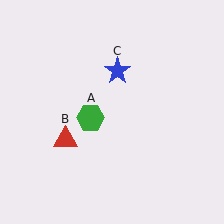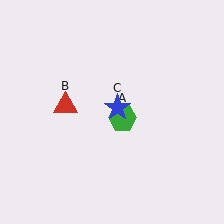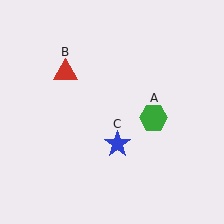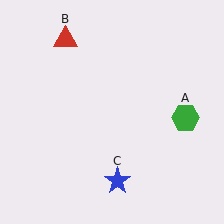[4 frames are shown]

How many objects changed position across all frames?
3 objects changed position: green hexagon (object A), red triangle (object B), blue star (object C).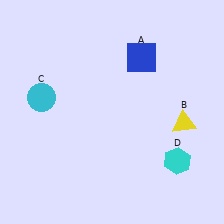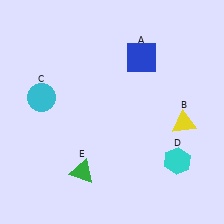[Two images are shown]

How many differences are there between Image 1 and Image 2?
There is 1 difference between the two images.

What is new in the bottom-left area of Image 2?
A green triangle (E) was added in the bottom-left area of Image 2.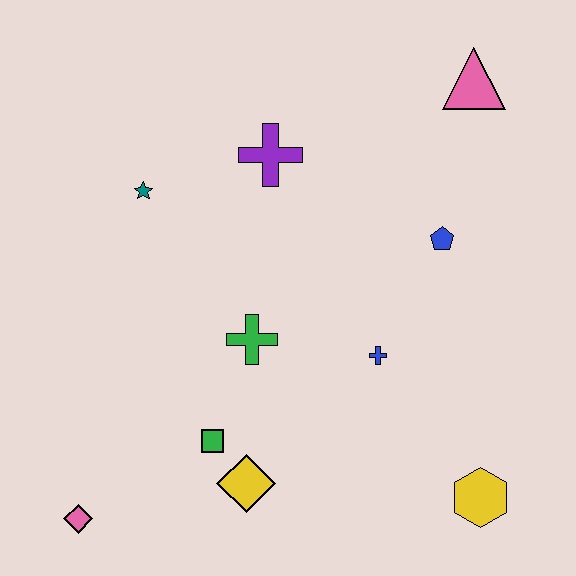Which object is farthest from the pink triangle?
The pink diamond is farthest from the pink triangle.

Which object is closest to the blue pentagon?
The blue cross is closest to the blue pentagon.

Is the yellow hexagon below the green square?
Yes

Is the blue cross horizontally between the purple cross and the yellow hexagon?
Yes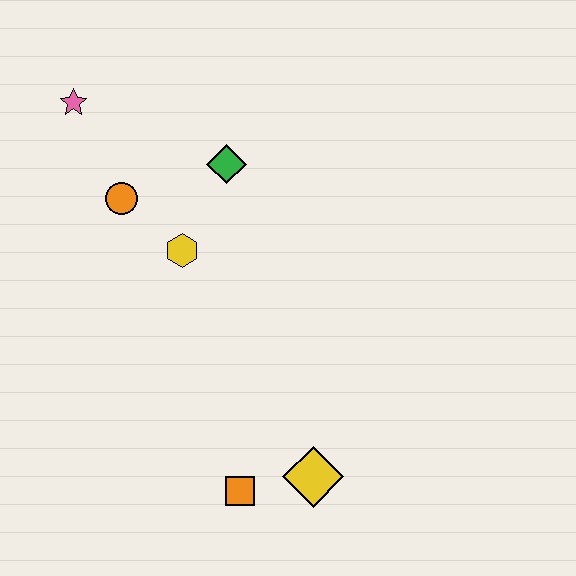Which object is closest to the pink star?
The orange circle is closest to the pink star.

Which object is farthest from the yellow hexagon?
The yellow diamond is farthest from the yellow hexagon.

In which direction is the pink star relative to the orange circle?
The pink star is above the orange circle.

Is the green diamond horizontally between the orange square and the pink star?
Yes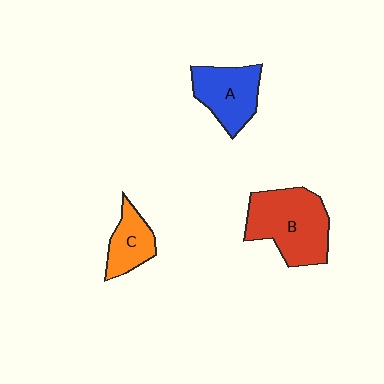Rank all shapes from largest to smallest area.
From largest to smallest: B (red), A (blue), C (orange).